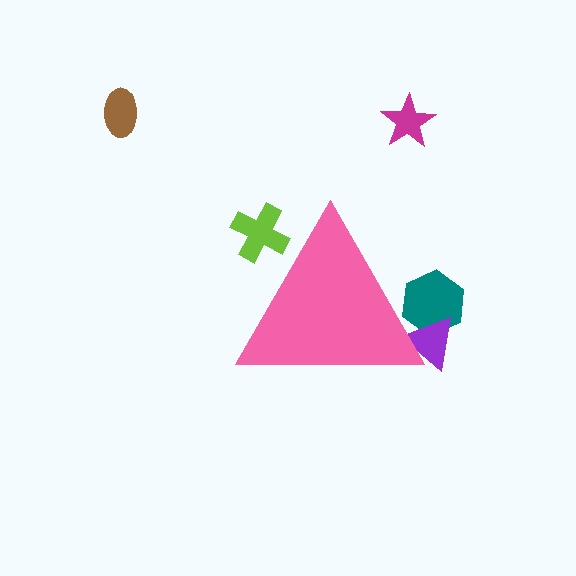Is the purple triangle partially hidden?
Yes, the purple triangle is partially hidden behind the pink triangle.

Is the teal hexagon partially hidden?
Yes, the teal hexagon is partially hidden behind the pink triangle.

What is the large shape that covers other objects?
A pink triangle.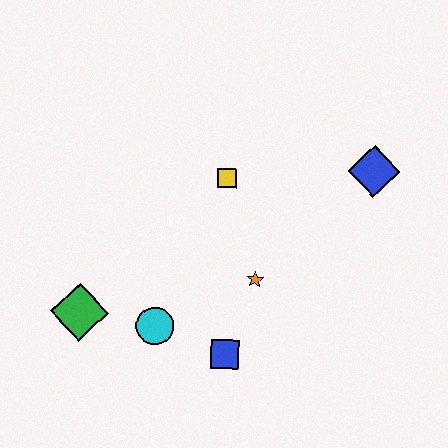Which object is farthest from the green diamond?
The blue diamond is farthest from the green diamond.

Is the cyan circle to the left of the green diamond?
No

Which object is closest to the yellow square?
The orange star is closest to the yellow square.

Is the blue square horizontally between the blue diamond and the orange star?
No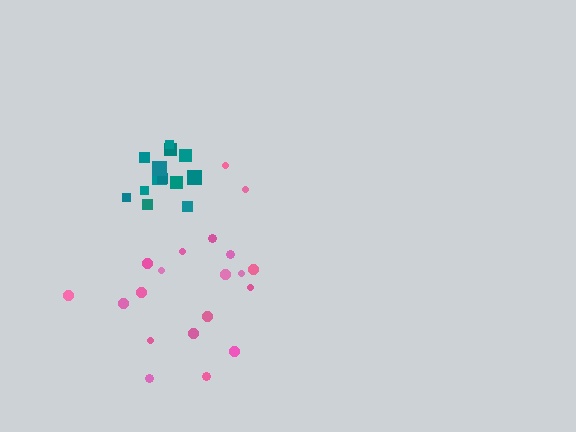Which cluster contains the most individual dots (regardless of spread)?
Pink (20).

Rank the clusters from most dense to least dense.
teal, pink.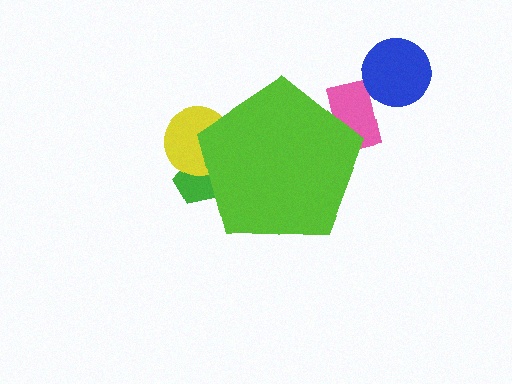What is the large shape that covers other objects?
A lime pentagon.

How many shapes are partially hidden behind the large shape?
3 shapes are partially hidden.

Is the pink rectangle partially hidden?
Yes, the pink rectangle is partially hidden behind the lime pentagon.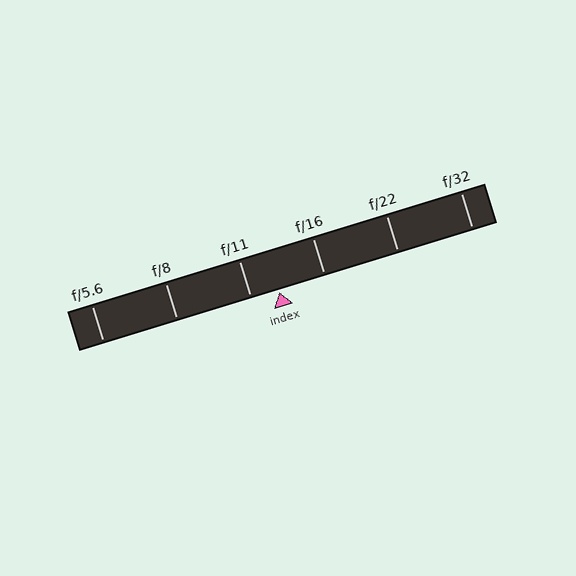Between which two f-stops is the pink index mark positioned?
The index mark is between f/11 and f/16.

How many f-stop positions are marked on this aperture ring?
There are 6 f-stop positions marked.